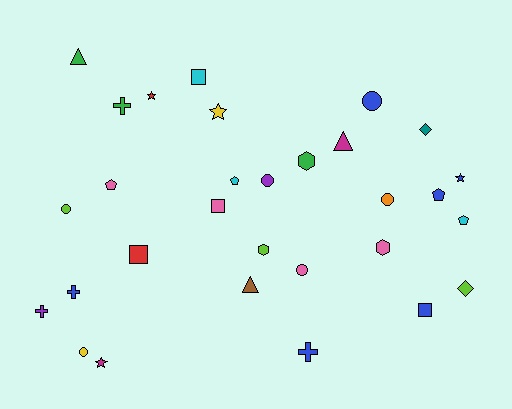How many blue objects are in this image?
There are 6 blue objects.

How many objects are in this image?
There are 30 objects.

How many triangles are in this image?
There are 3 triangles.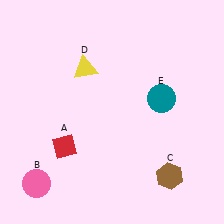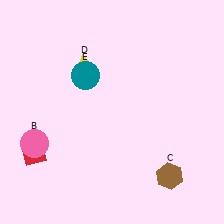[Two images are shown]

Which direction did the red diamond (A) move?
The red diamond (A) moved left.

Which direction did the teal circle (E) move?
The teal circle (E) moved left.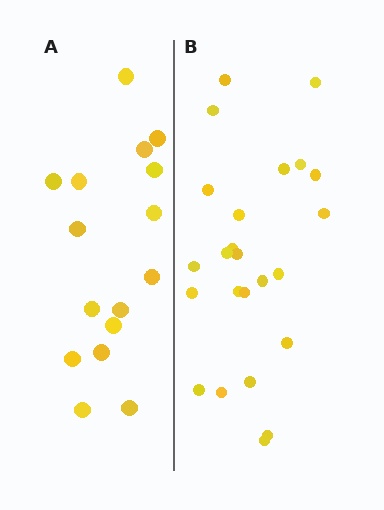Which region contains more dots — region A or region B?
Region B (the right region) has more dots.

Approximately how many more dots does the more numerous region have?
Region B has roughly 8 or so more dots than region A.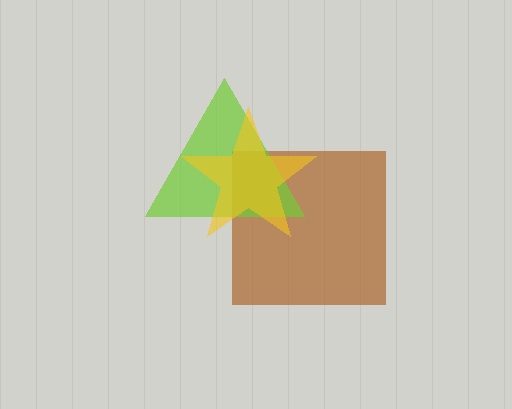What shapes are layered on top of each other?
The layered shapes are: a brown square, a lime triangle, a yellow star.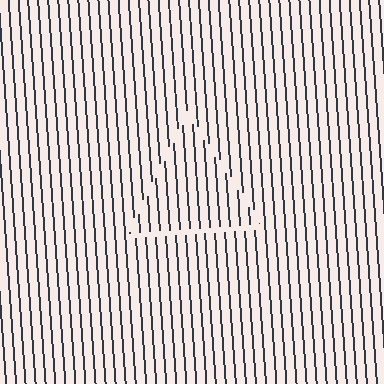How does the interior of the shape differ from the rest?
The interior of the shape contains the same grating, shifted by half a period — the contour is defined by the phase discontinuity where line-ends from the inner and outer gratings abut.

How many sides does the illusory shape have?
3 sides — the line-ends trace a triangle.